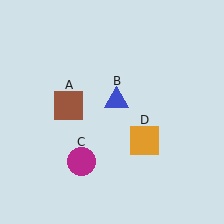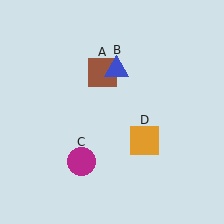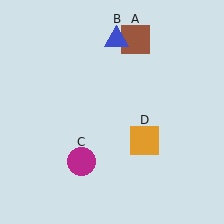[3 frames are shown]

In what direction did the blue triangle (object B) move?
The blue triangle (object B) moved up.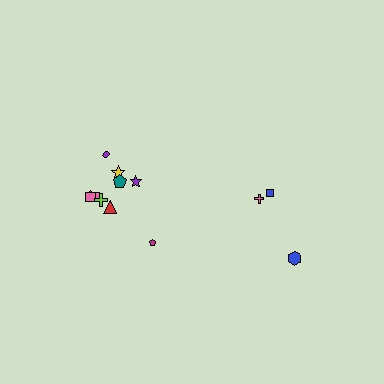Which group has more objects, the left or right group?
The left group.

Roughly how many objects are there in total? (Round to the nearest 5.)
Roughly 15 objects in total.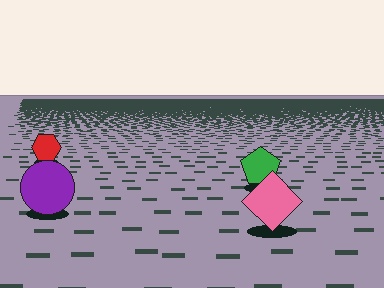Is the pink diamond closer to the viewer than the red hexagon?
Yes. The pink diamond is closer — you can tell from the texture gradient: the ground texture is coarser near it.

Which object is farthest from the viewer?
The red hexagon is farthest from the viewer. It appears smaller and the ground texture around it is denser.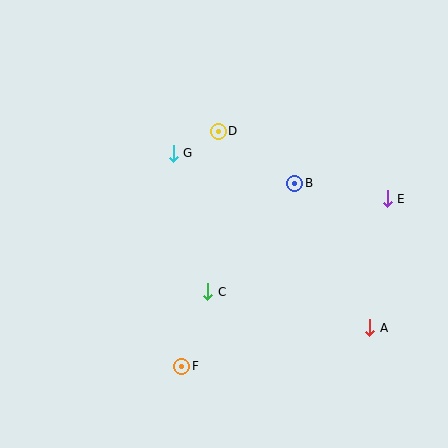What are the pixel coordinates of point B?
Point B is at (295, 183).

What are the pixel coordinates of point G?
Point G is at (173, 153).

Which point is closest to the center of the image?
Point C at (208, 292) is closest to the center.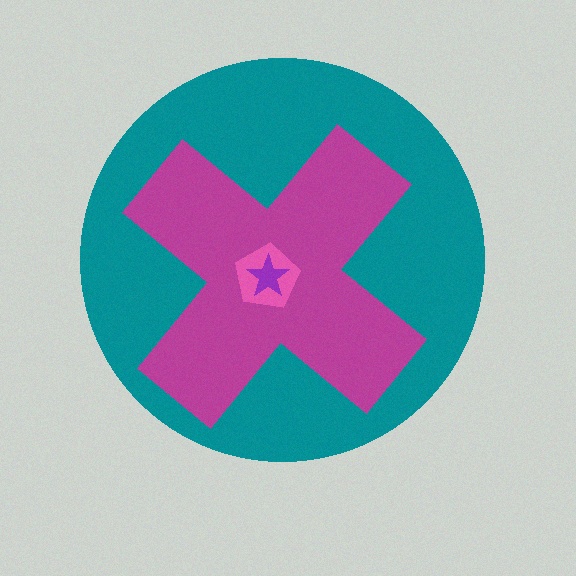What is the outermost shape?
The teal circle.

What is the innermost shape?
The purple star.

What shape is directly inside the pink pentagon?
The purple star.